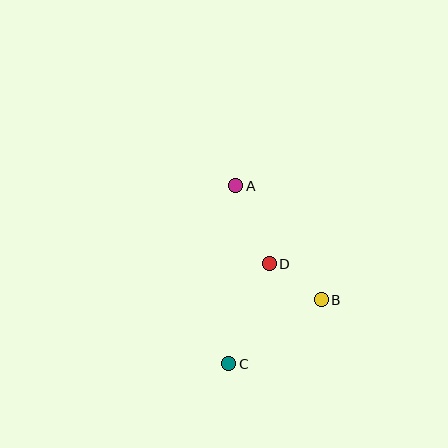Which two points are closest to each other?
Points B and D are closest to each other.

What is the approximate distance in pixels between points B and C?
The distance between B and C is approximately 112 pixels.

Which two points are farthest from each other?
Points A and C are farthest from each other.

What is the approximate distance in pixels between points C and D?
The distance between C and D is approximately 108 pixels.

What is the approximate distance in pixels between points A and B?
The distance between A and B is approximately 142 pixels.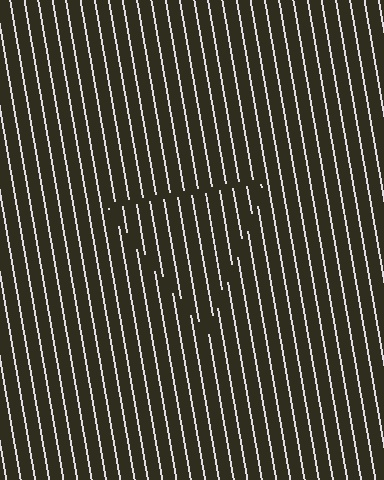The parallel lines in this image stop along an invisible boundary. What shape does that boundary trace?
An illusory triangle. The interior of the shape contains the same grating, shifted by half a period — the contour is defined by the phase discontinuity where line-ends from the inner and outer gratings abut.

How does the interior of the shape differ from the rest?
The interior of the shape contains the same grating, shifted by half a period — the contour is defined by the phase discontinuity where line-ends from the inner and outer gratings abut.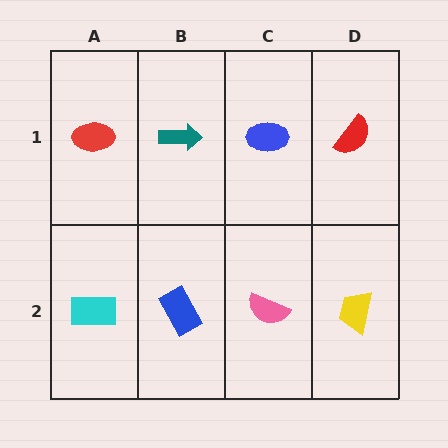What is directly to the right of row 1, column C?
A red semicircle.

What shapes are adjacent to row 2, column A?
A red ellipse (row 1, column A), a blue rectangle (row 2, column B).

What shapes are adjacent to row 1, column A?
A cyan rectangle (row 2, column A), a teal arrow (row 1, column B).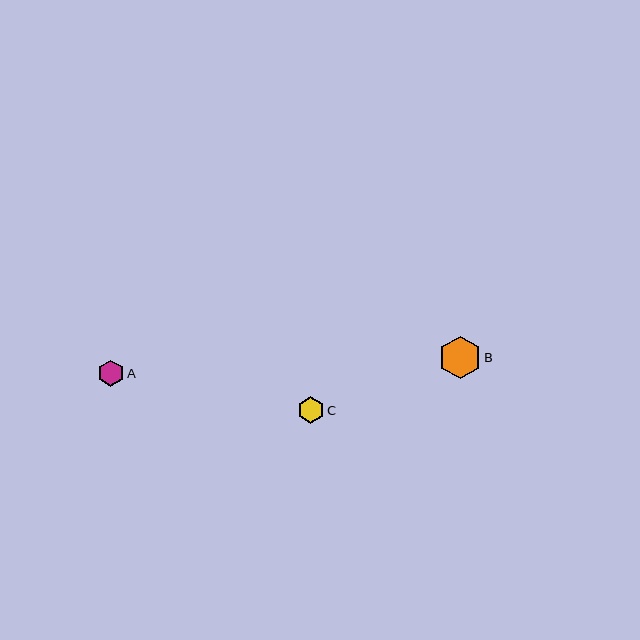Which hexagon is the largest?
Hexagon B is the largest with a size of approximately 43 pixels.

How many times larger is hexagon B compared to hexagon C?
Hexagon B is approximately 1.6 times the size of hexagon C.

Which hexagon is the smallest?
Hexagon A is the smallest with a size of approximately 26 pixels.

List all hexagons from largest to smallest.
From largest to smallest: B, C, A.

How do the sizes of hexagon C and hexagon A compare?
Hexagon C and hexagon A are approximately the same size.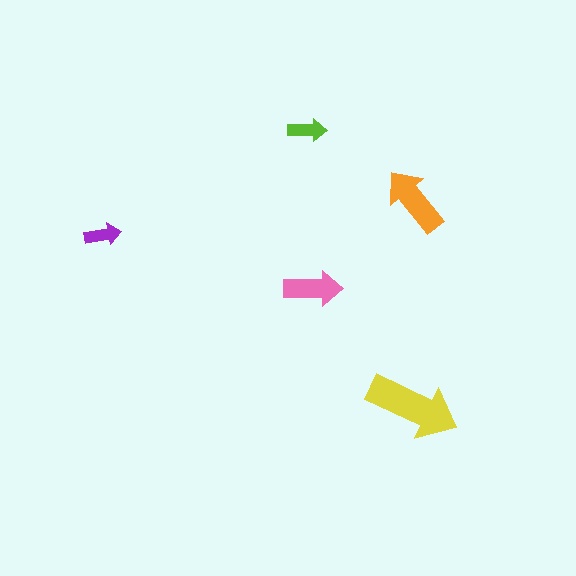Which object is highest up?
The lime arrow is topmost.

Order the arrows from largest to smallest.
the yellow one, the orange one, the pink one, the lime one, the purple one.